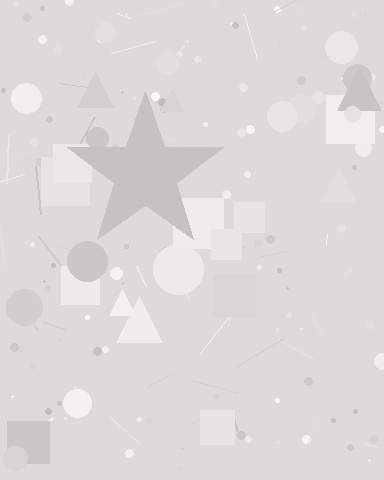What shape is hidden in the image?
A star is hidden in the image.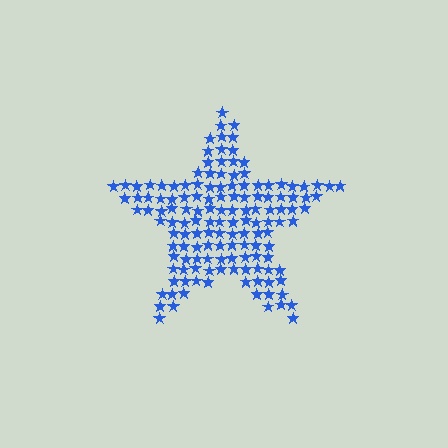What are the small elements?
The small elements are stars.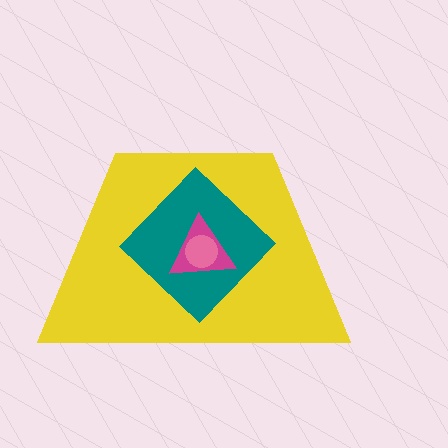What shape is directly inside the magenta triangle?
The pink circle.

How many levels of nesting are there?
4.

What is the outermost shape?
The yellow trapezoid.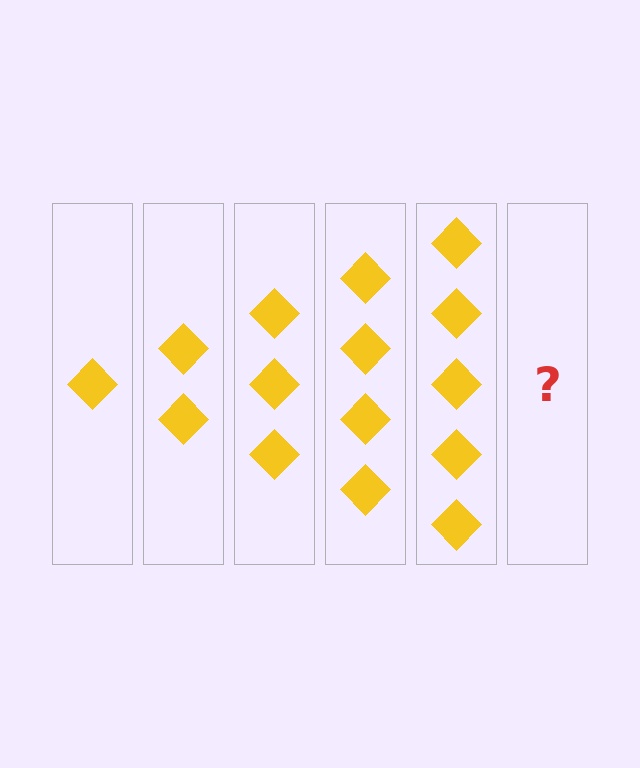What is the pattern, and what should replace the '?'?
The pattern is that each step adds one more diamond. The '?' should be 6 diamonds.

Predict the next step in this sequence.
The next step is 6 diamonds.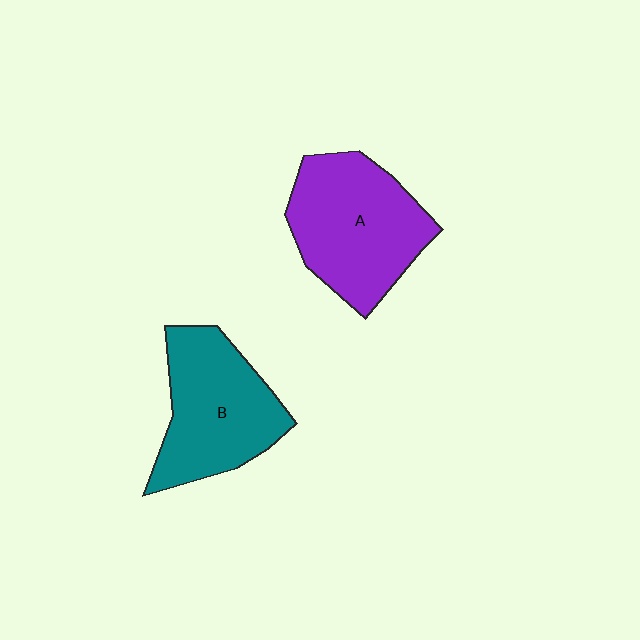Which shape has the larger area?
Shape A (purple).